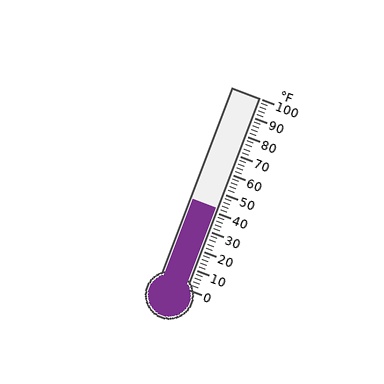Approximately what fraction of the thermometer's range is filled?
The thermometer is filled to approximately 40% of its range.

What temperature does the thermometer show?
The thermometer shows approximately 42°F.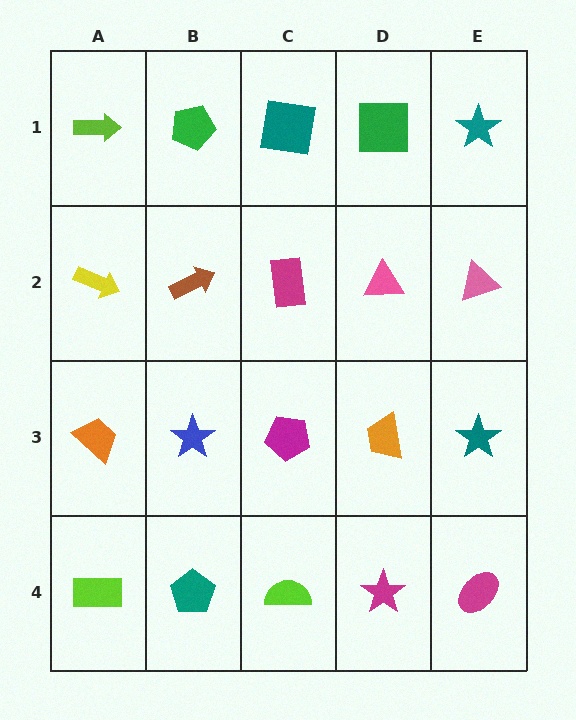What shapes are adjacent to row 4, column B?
A blue star (row 3, column B), a lime rectangle (row 4, column A), a lime semicircle (row 4, column C).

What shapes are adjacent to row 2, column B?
A green pentagon (row 1, column B), a blue star (row 3, column B), a yellow arrow (row 2, column A), a magenta rectangle (row 2, column C).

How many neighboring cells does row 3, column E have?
3.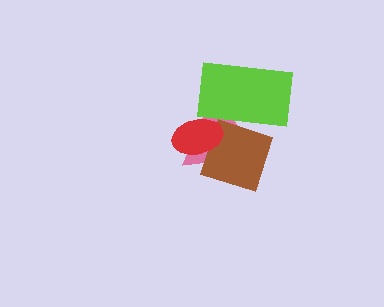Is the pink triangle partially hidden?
Yes, it is partially covered by another shape.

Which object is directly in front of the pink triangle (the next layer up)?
The brown square is directly in front of the pink triangle.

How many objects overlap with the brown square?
3 objects overlap with the brown square.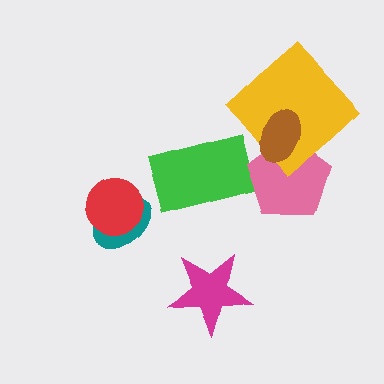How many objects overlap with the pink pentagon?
2 objects overlap with the pink pentagon.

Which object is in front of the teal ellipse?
The red circle is in front of the teal ellipse.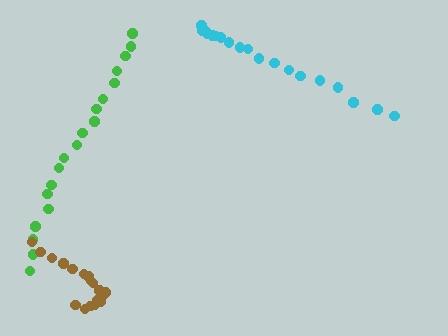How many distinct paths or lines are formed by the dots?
There are 3 distinct paths.